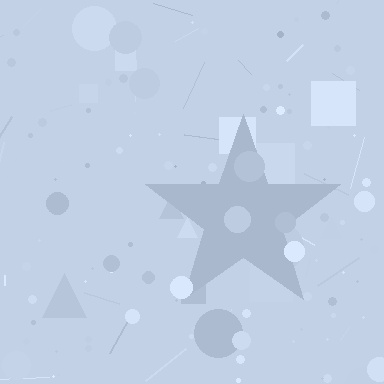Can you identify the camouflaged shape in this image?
The camouflaged shape is a star.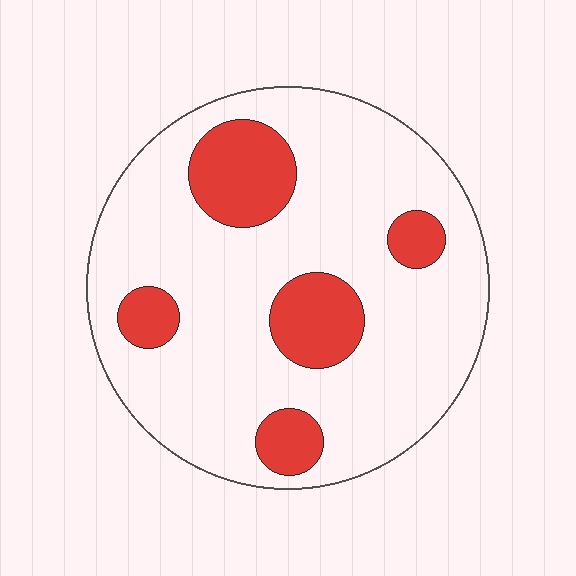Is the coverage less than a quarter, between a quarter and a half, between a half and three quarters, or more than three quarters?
Less than a quarter.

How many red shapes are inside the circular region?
5.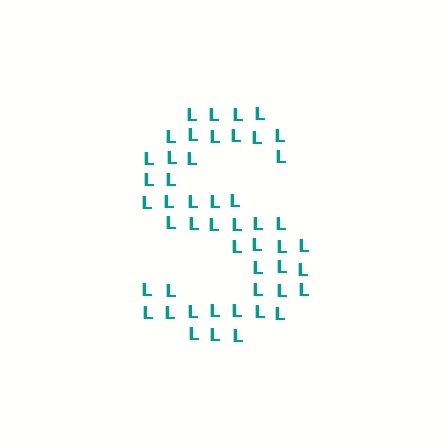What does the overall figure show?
The overall figure shows the letter S.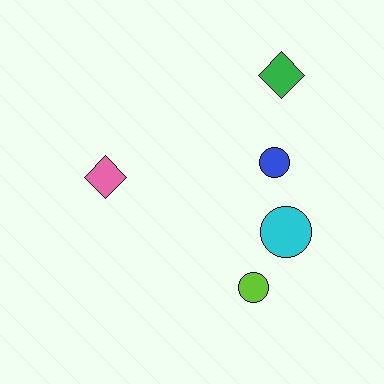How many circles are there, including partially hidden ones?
There are 3 circles.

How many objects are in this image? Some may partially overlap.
There are 5 objects.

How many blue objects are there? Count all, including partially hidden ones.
There is 1 blue object.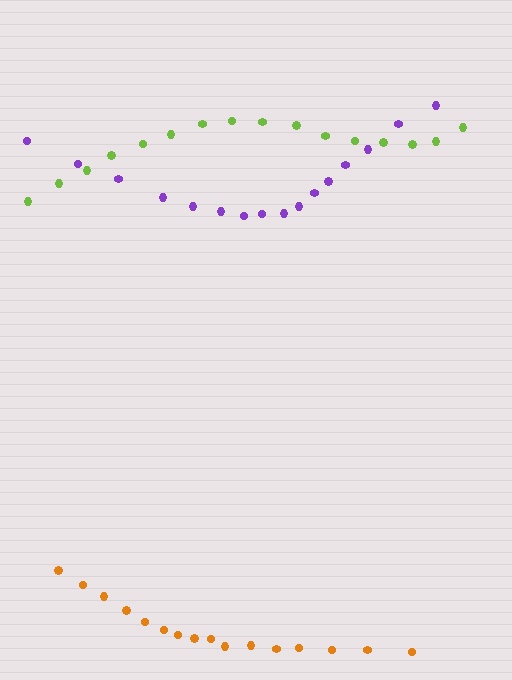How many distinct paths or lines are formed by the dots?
There are 3 distinct paths.